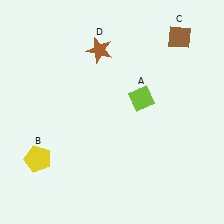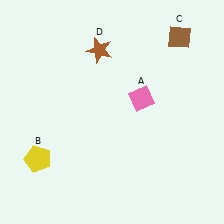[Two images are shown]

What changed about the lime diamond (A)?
In Image 1, A is lime. In Image 2, it changed to pink.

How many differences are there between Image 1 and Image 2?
There is 1 difference between the two images.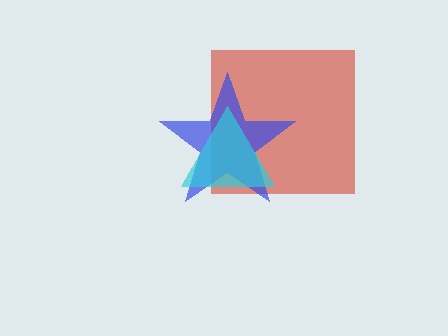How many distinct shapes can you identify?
There are 3 distinct shapes: a red square, a blue star, a cyan triangle.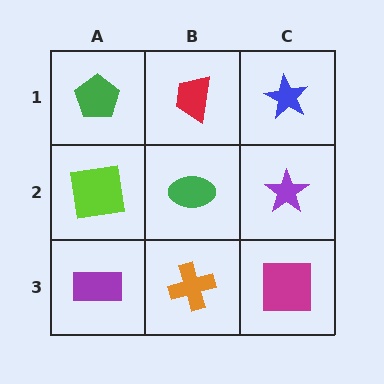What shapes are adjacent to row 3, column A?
A lime square (row 2, column A), an orange cross (row 3, column B).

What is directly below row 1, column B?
A green ellipse.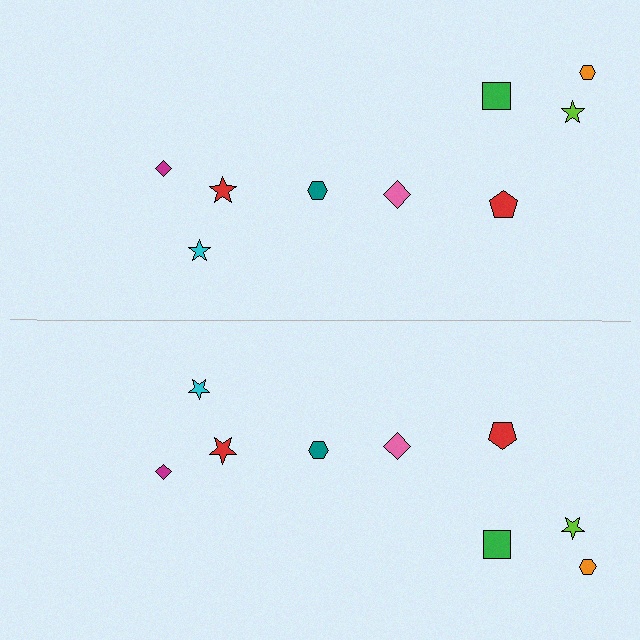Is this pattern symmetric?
Yes, this pattern has bilateral (reflection) symmetry.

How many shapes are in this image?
There are 18 shapes in this image.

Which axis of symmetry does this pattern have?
The pattern has a horizontal axis of symmetry running through the center of the image.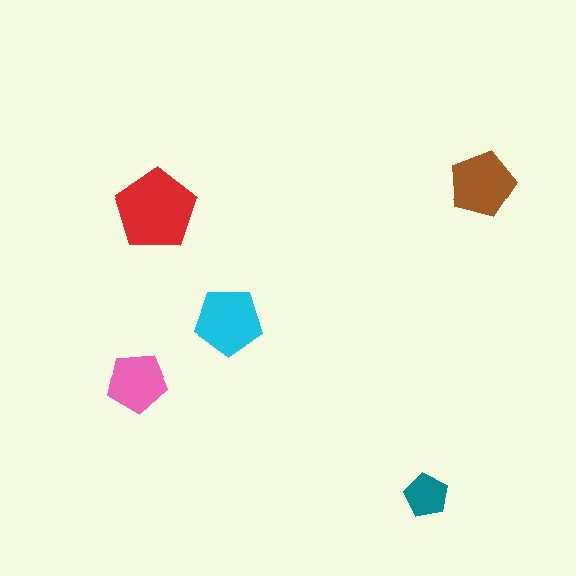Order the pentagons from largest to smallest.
the red one, the cyan one, the brown one, the pink one, the teal one.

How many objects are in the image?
There are 5 objects in the image.